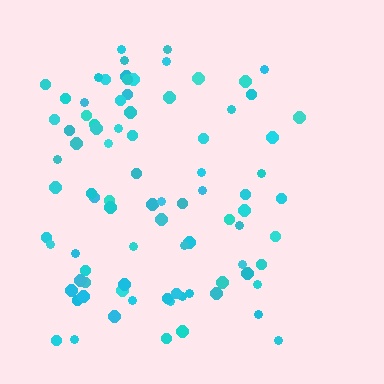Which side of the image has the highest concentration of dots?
The left.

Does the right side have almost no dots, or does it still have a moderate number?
Still a moderate number, just noticeably fewer than the left.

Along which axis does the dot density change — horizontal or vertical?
Horizontal.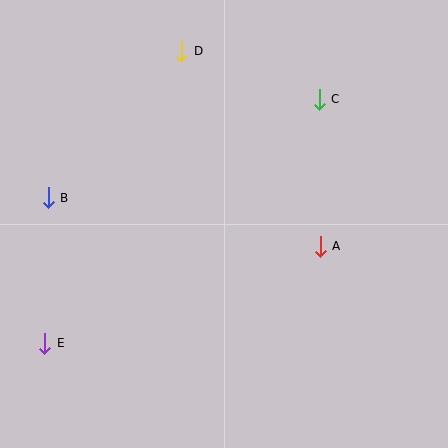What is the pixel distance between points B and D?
The distance between B and D is 198 pixels.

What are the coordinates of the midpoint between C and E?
The midpoint between C and E is at (182, 221).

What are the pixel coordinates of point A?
Point A is at (320, 246).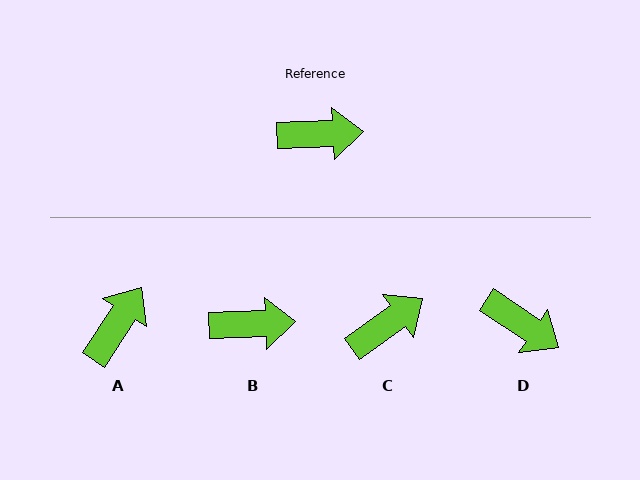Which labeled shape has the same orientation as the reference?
B.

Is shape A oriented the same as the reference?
No, it is off by about 54 degrees.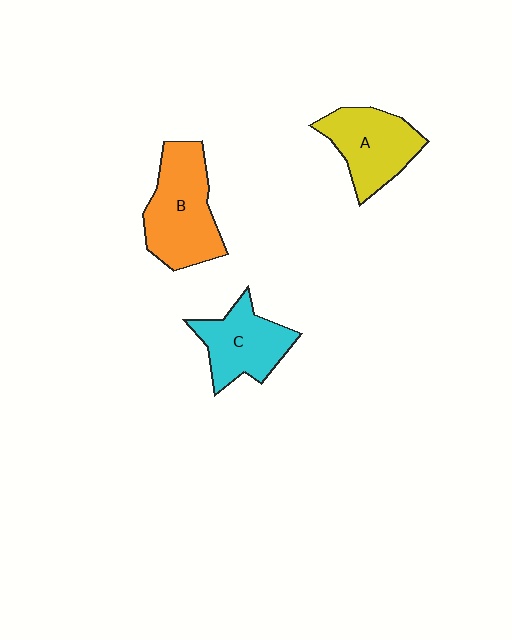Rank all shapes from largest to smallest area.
From largest to smallest: B (orange), A (yellow), C (cyan).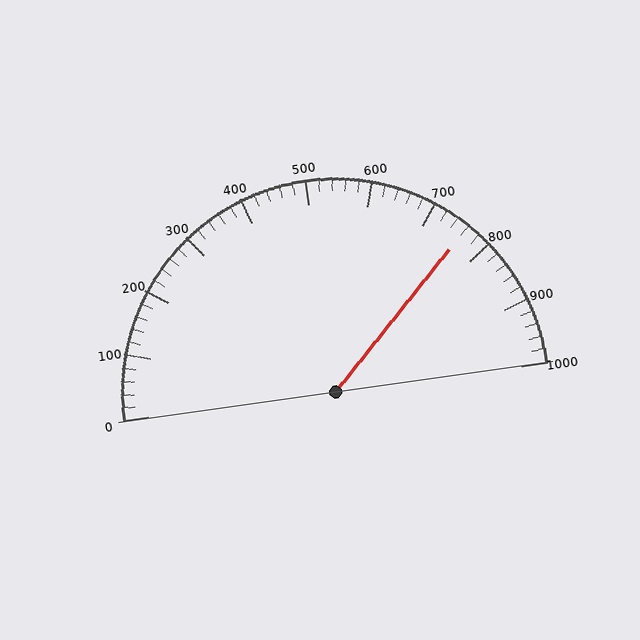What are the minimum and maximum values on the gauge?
The gauge ranges from 0 to 1000.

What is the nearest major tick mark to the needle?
The nearest major tick mark is 800.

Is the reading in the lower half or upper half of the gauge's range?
The reading is in the upper half of the range (0 to 1000).